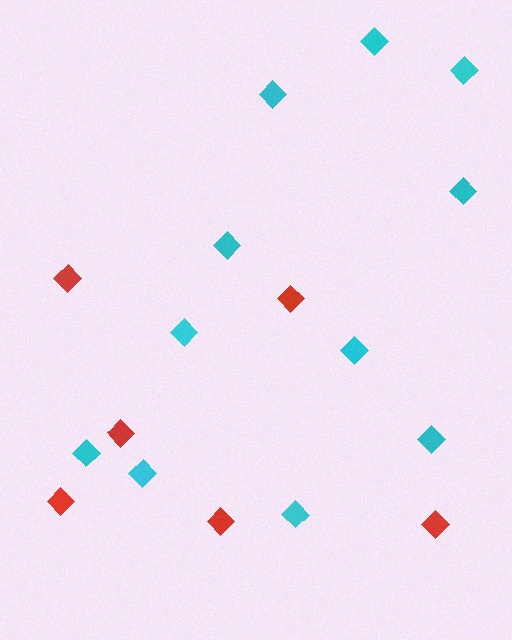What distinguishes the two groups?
There are 2 groups: one group of cyan diamonds (11) and one group of red diamonds (6).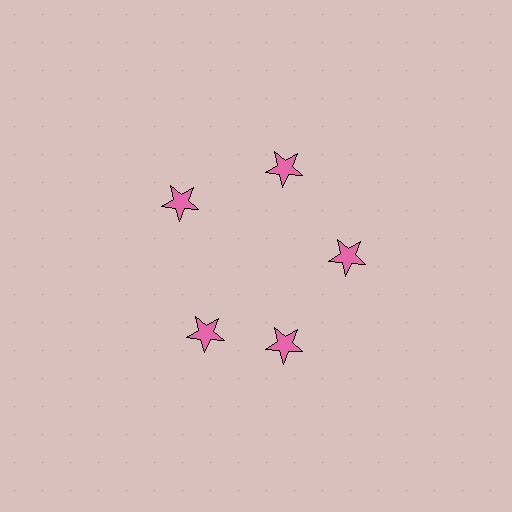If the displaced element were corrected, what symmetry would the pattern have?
It would have 5-fold rotational symmetry — the pattern would map onto itself every 72 degrees.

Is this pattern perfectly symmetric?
No. The 5 pink stars are arranged in a ring, but one element near the 8 o'clock position is rotated out of alignment along the ring, breaking the 5-fold rotational symmetry.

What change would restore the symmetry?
The symmetry would be restored by rotating it back into even spacing with its neighbors so that all 5 stars sit at equal angles and equal distance from the center.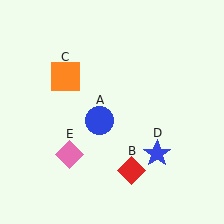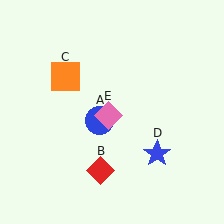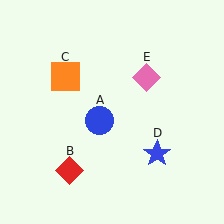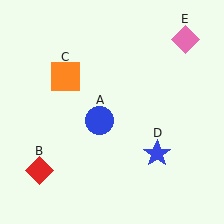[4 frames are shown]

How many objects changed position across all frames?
2 objects changed position: red diamond (object B), pink diamond (object E).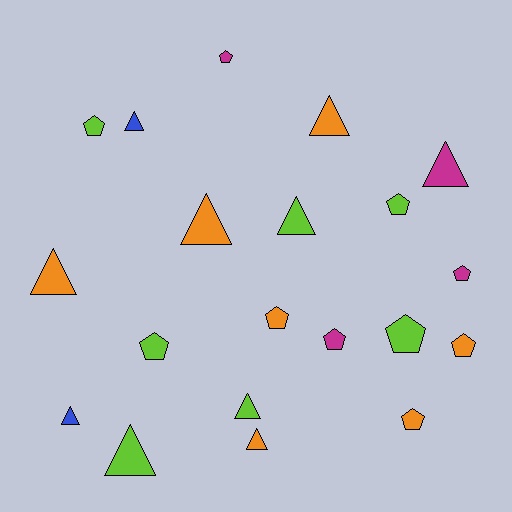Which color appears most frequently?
Orange, with 7 objects.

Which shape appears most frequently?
Triangle, with 10 objects.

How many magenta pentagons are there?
There are 3 magenta pentagons.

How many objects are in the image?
There are 20 objects.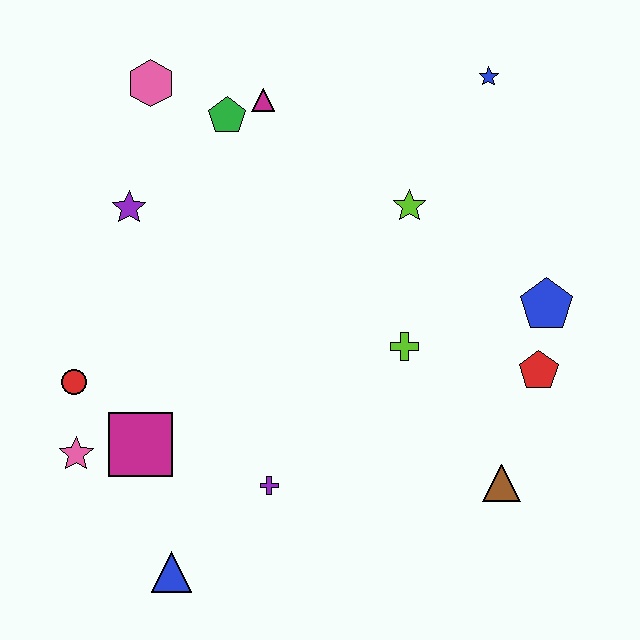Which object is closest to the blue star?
The lime star is closest to the blue star.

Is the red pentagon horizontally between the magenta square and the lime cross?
No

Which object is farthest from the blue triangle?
The blue star is farthest from the blue triangle.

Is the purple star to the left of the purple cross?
Yes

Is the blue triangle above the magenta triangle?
No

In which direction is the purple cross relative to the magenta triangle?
The purple cross is below the magenta triangle.